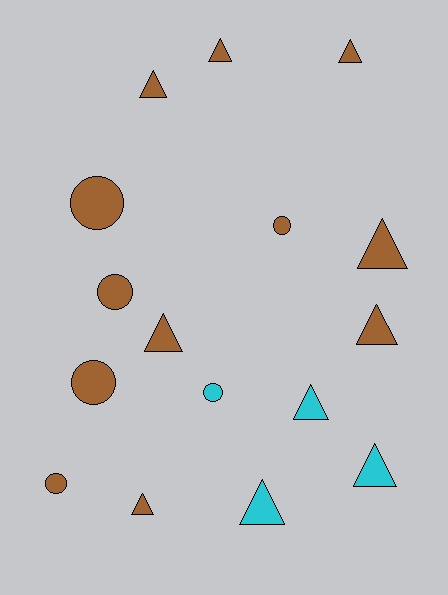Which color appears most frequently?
Brown, with 12 objects.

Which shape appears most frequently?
Triangle, with 10 objects.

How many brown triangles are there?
There are 7 brown triangles.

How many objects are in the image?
There are 16 objects.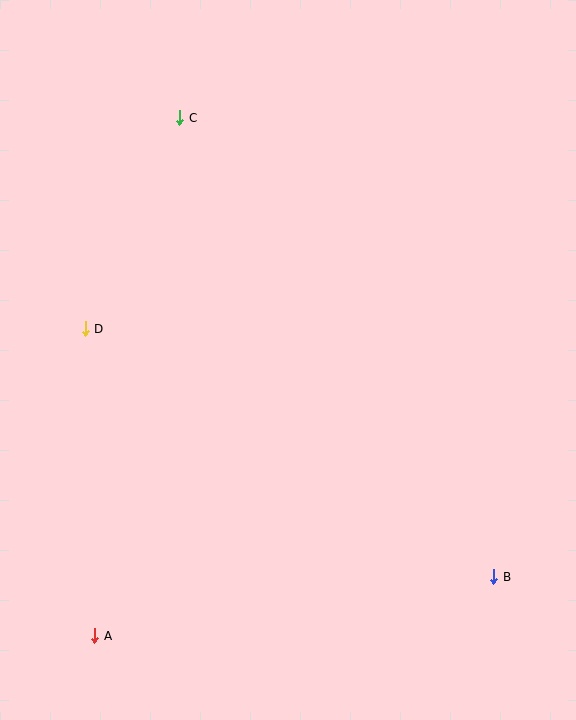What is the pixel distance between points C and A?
The distance between C and A is 525 pixels.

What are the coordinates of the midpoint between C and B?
The midpoint between C and B is at (337, 347).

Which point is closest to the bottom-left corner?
Point A is closest to the bottom-left corner.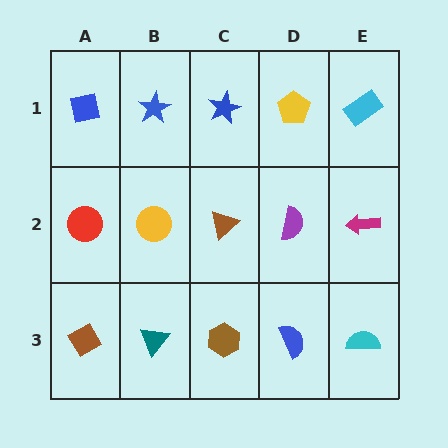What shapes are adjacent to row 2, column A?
A blue square (row 1, column A), a brown diamond (row 3, column A), a yellow circle (row 2, column B).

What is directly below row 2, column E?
A cyan semicircle.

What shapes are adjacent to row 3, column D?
A purple semicircle (row 2, column D), a brown hexagon (row 3, column C), a cyan semicircle (row 3, column E).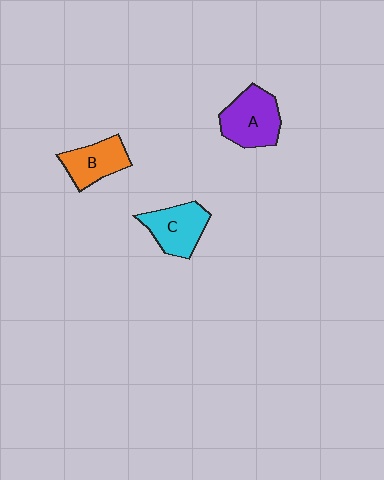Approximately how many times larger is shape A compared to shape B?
Approximately 1.3 times.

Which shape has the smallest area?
Shape B (orange).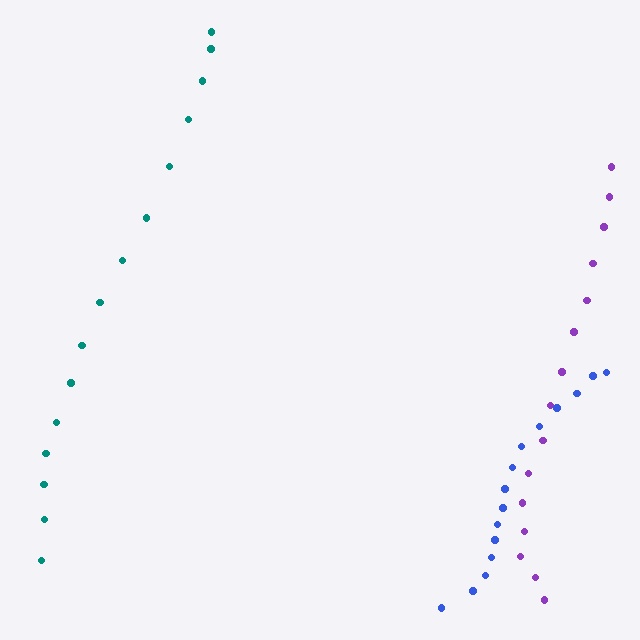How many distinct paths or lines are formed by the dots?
There are 3 distinct paths.